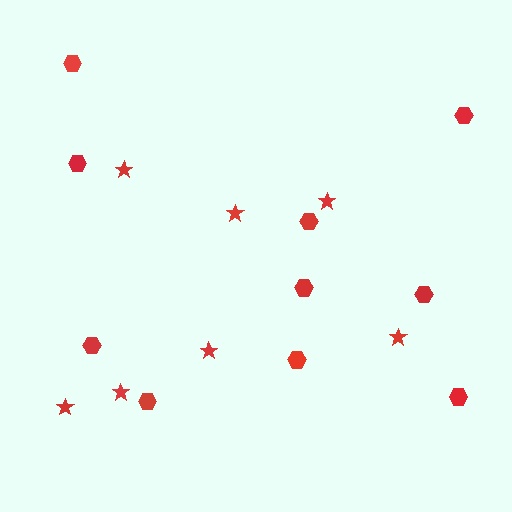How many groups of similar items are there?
There are 2 groups: one group of hexagons (10) and one group of stars (7).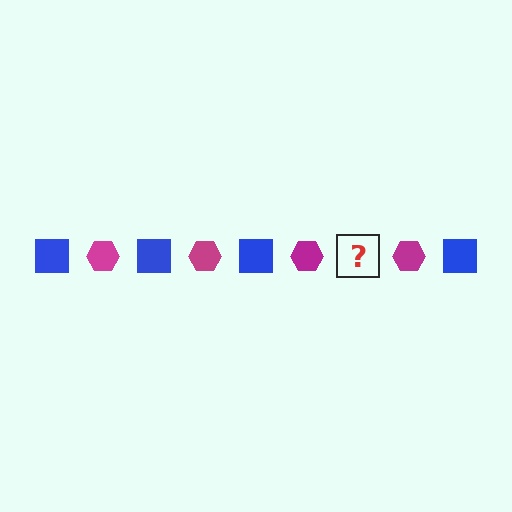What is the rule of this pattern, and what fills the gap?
The rule is that the pattern alternates between blue square and magenta hexagon. The gap should be filled with a blue square.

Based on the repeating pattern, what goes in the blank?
The blank should be a blue square.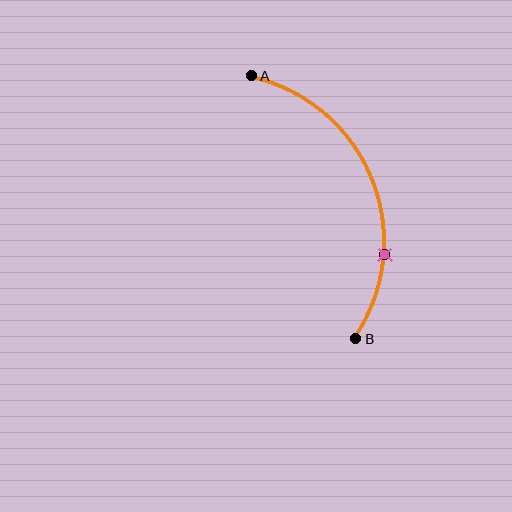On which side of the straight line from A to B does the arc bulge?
The arc bulges to the right of the straight line connecting A and B.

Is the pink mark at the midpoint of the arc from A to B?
No. The pink mark lies on the arc but is closer to endpoint B. The arc midpoint would be at the point on the curve equidistant along the arc from both A and B.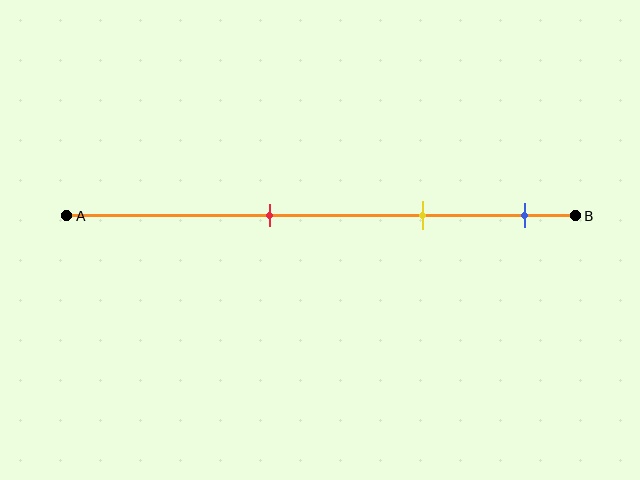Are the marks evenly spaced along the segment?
Yes, the marks are approximately evenly spaced.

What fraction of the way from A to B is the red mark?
The red mark is approximately 40% (0.4) of the way from A to B.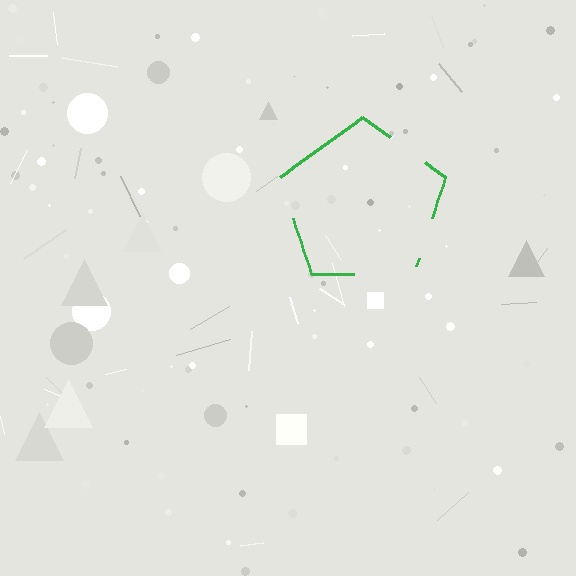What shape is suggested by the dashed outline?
The dashed outline suggests a pentagon.